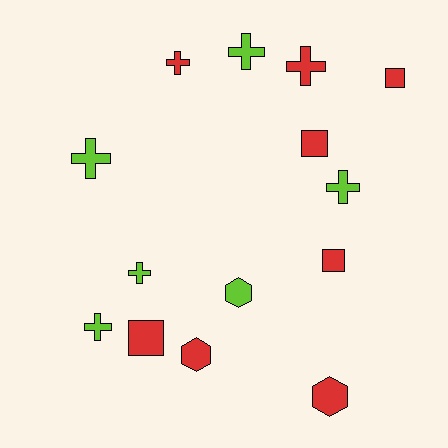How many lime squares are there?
There are no lime squares.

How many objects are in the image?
There are 14 objects.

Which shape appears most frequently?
Cross, with 7 objects.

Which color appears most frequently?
Red, with 8 objects.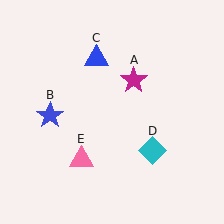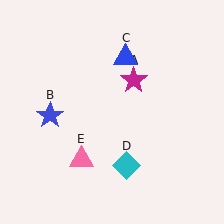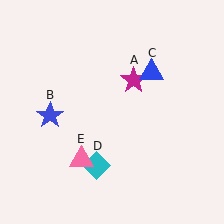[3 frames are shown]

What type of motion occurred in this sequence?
The blue triangle (object C), cyan diamond (object D) rotated clockwise around the center of the scene.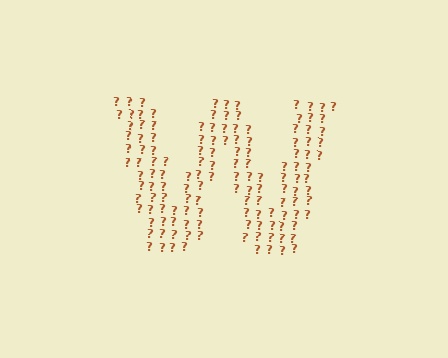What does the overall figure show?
The overall figure shows the letter W.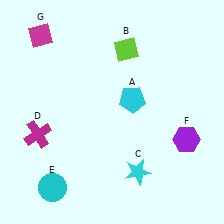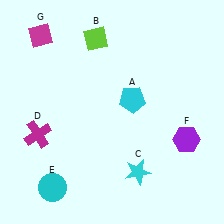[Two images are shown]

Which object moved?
The lime diamond (B) moved left.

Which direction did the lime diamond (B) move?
The lime diamond (B) moved left.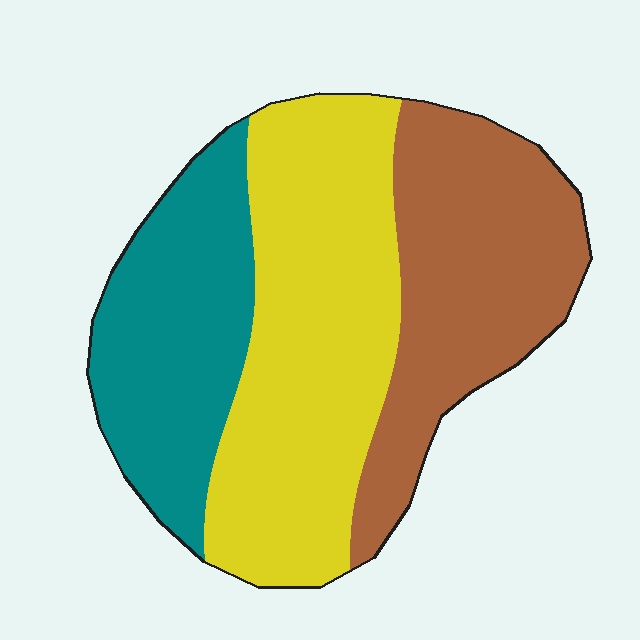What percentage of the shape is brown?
Brown covers about 30% of the shape.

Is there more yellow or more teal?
Yellow.